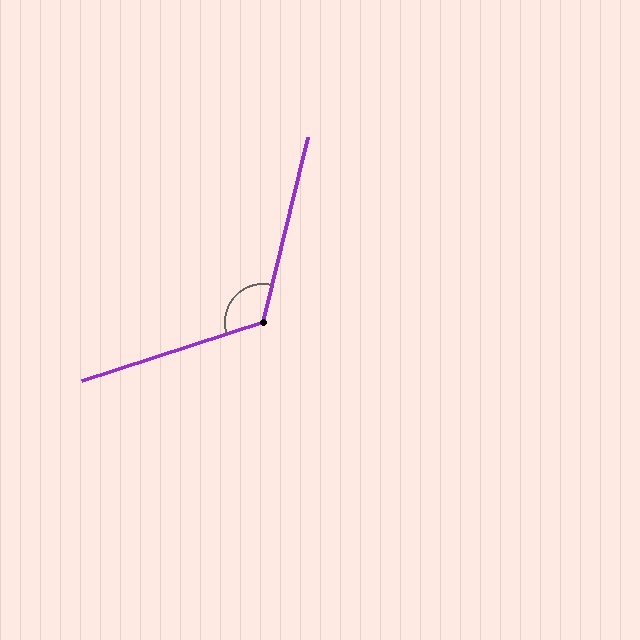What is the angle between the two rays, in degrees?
Approximately 122 degrees.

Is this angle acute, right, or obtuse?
It is obtuse.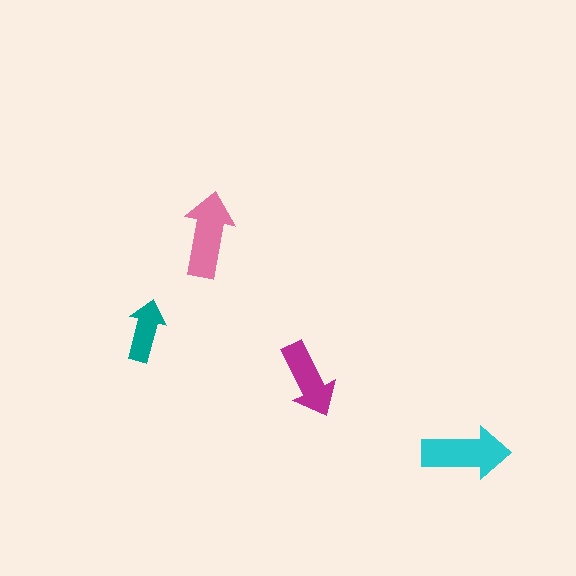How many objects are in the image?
There are 4 objects in the image.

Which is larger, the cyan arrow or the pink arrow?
The cyan one.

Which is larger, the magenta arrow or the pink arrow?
The pink one.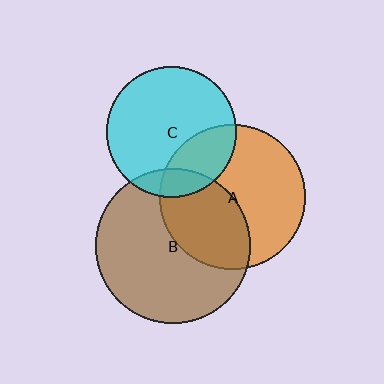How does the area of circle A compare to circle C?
Approximately 1.2 times.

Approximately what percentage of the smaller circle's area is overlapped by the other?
Approximately 15%.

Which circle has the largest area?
Circle B (brown).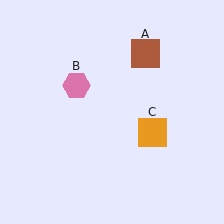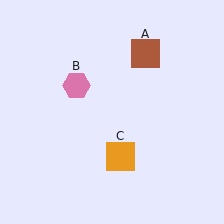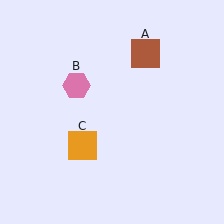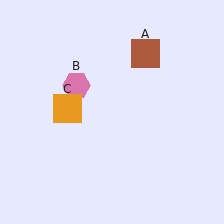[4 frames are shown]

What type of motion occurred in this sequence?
The orange square (object C) rotated clockwise around the center of the scene.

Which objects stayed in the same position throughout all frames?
Brown square (object A) and pink hexagon (object B) remained stationary.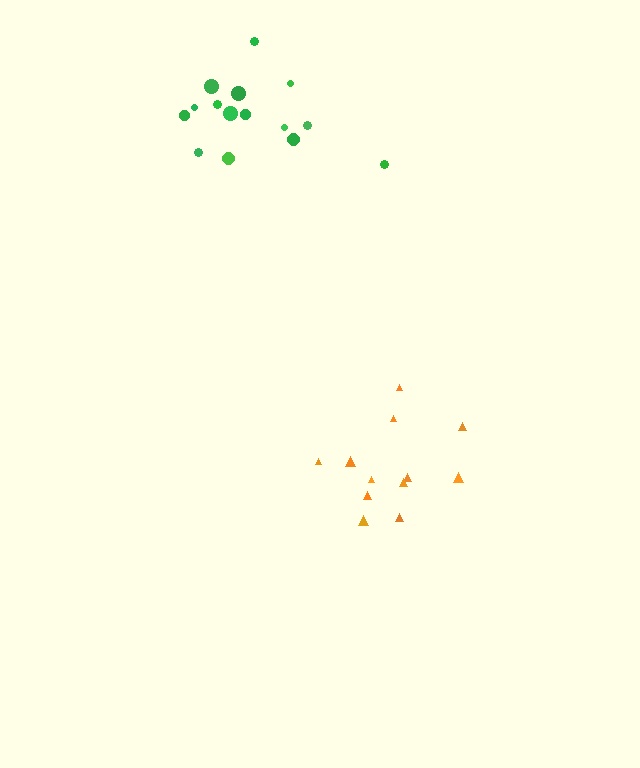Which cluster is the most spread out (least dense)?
Green.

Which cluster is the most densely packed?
Orange.